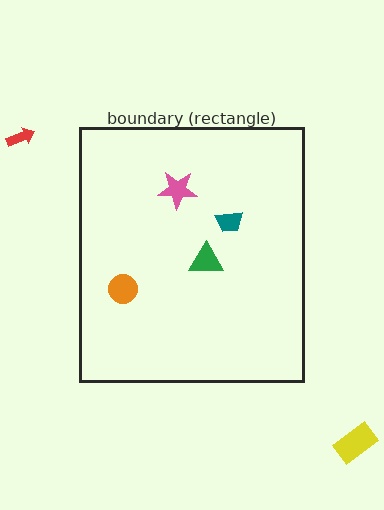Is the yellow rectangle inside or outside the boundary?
Outside.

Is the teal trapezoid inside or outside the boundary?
Inside.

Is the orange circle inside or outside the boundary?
Inside.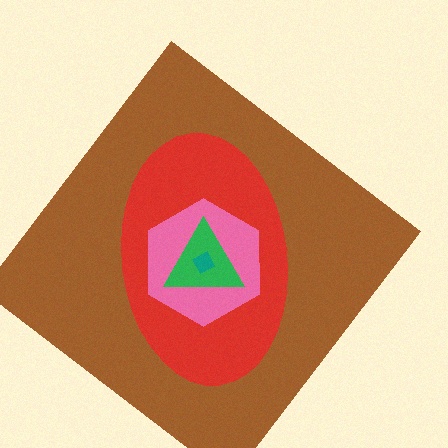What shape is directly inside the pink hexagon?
The green triangle.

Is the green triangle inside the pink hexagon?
Yes.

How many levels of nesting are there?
5.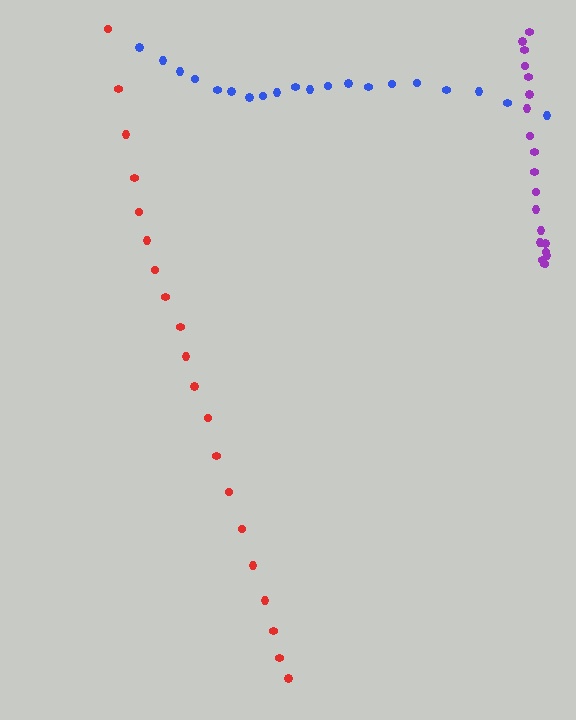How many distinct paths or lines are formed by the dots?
There are 3 distinct paths.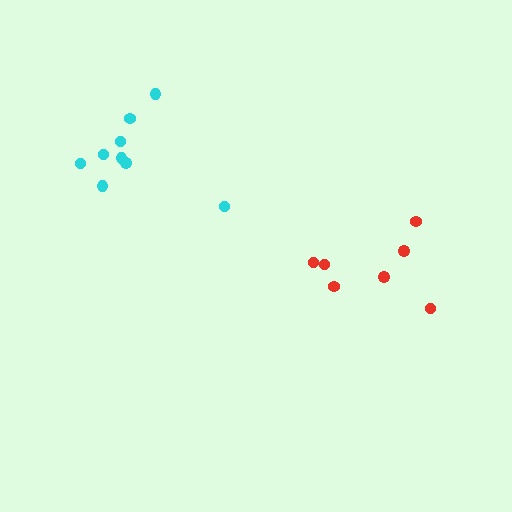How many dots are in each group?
Group 1: 7 dots, Group 2: 9 dots (16 total).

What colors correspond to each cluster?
The clusters are colored: red, cyan.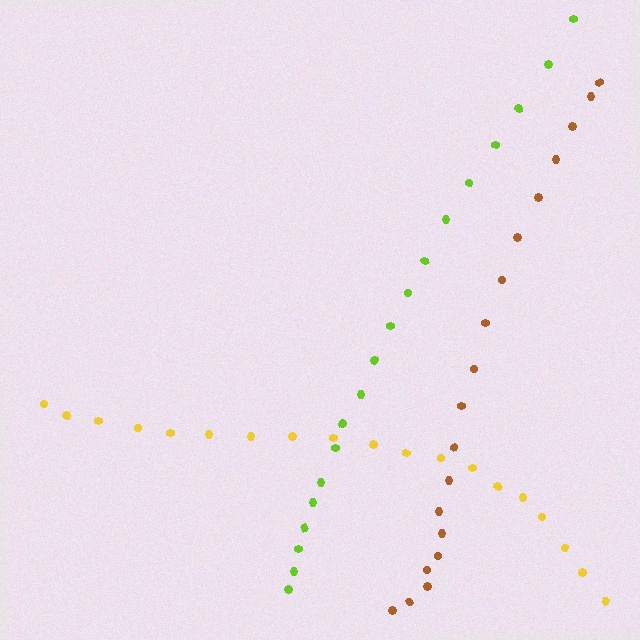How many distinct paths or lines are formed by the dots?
There are 3 distinct paths.